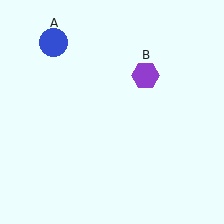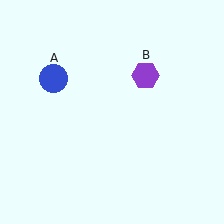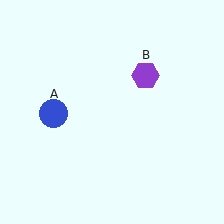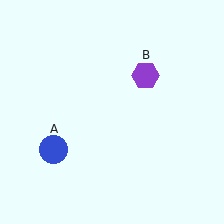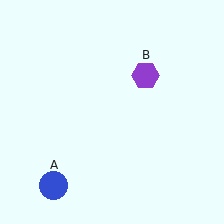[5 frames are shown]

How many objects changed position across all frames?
1 object changed position: blue circle (object A).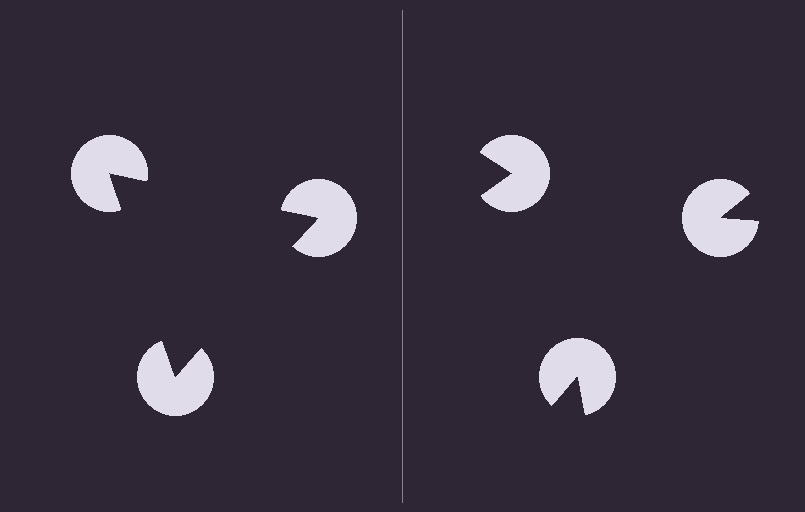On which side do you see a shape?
An illusory triangle appears on the left side. On the right side the wedge cuts are rotated, so no coherent shape forms.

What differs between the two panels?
The pac-man discs are positioned identically on both sides; only the wedge orientations differ. On the left they align to a triangle; on the right they are misaligned.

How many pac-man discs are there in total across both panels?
6 — 3 on each side.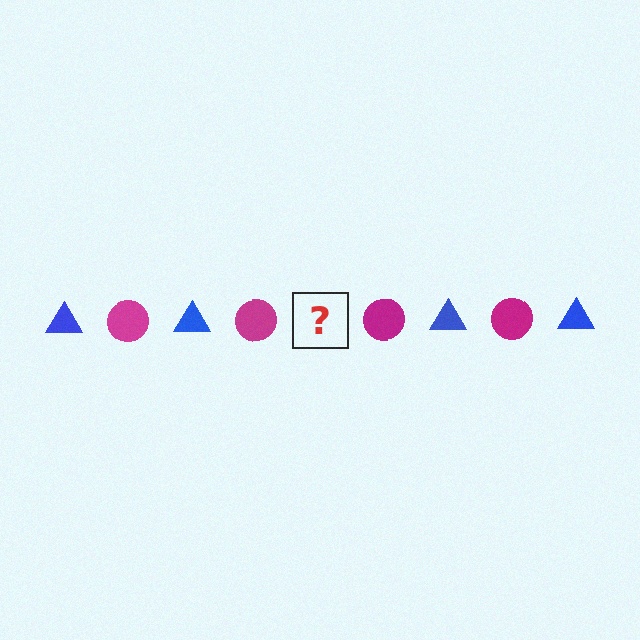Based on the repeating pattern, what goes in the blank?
The blank should be a blue triangle.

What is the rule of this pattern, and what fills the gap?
The rule is that the pattern alternates between blue triangle and magenta circle. The gap should be filled with a blue triangle.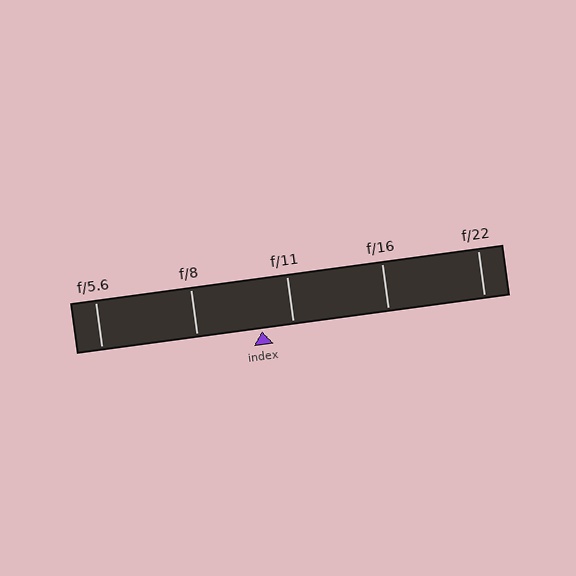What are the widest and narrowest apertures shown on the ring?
The widest aperture shown is f/5.6 and the narrowest is f/22.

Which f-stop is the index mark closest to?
The index mark is closest to f/11.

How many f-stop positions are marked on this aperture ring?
There are 5 f-stop positions marked.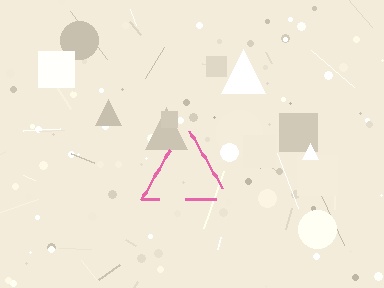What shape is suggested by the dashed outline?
The dashed outline suggests a triangle.